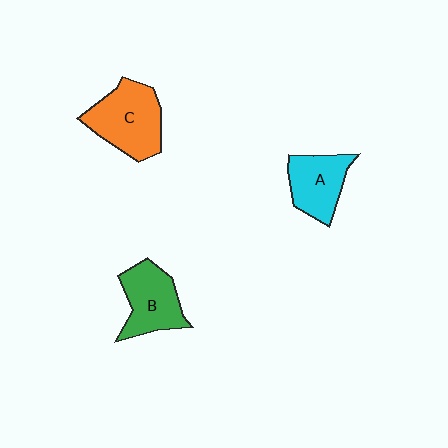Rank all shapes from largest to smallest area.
From largest to smallest: C (orange), B (green), A (cyan).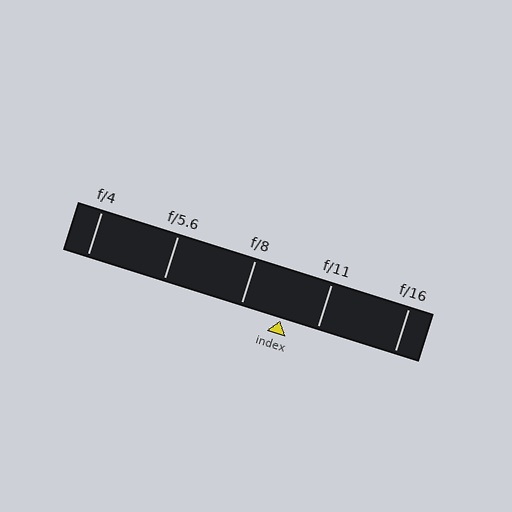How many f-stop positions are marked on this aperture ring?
There are 5 f-stop positions marked.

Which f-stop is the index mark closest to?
The index mark is closest to f/11.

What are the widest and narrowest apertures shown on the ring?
The widest aperture shown is f/4 and the narrowest is f/16.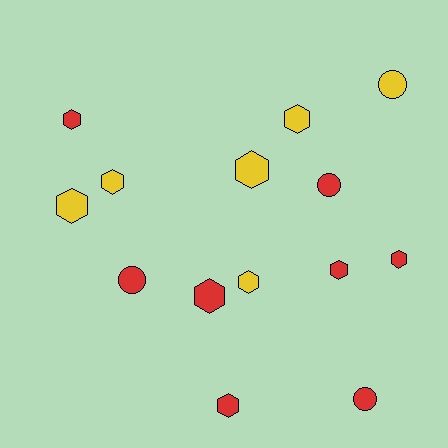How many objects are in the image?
There are 14 objects.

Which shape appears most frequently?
Hexagon, with 10 objects.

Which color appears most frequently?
Red, with 8 objects.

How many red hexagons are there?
There are 5 red hexagons.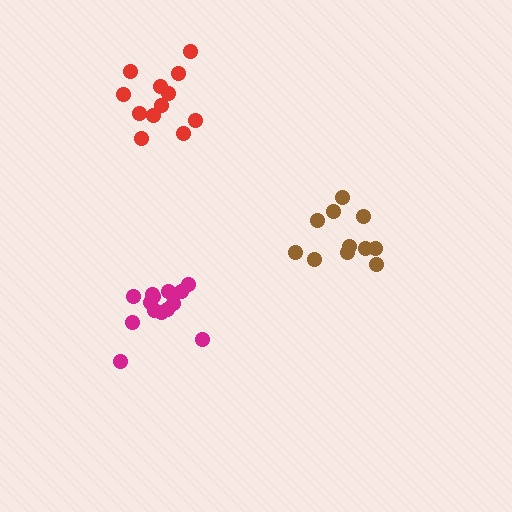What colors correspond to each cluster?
The clusters are colored: brown, magenta, red.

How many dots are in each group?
Group 1: 11 dots, Group 2: 14 dots, Group 3: 12 dots (37 total).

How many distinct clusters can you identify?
There are 3 distinct clusters.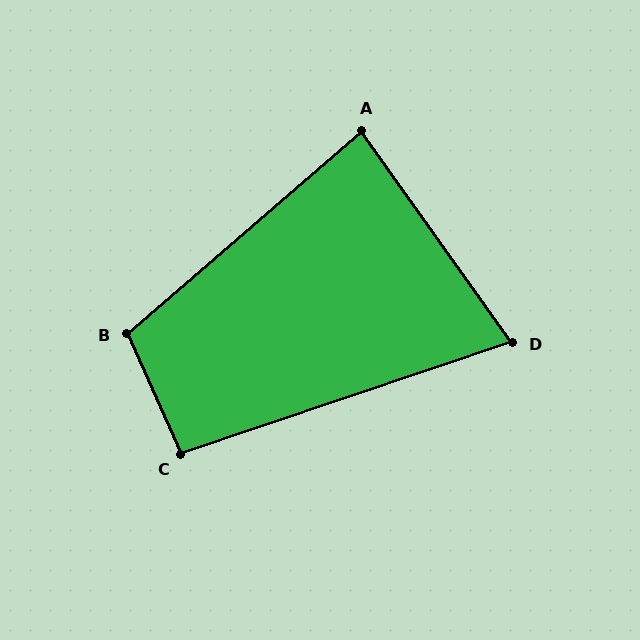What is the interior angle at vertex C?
Approximately 95 degrees (obtuse).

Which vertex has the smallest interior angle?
D, at approximately 73 degrees.